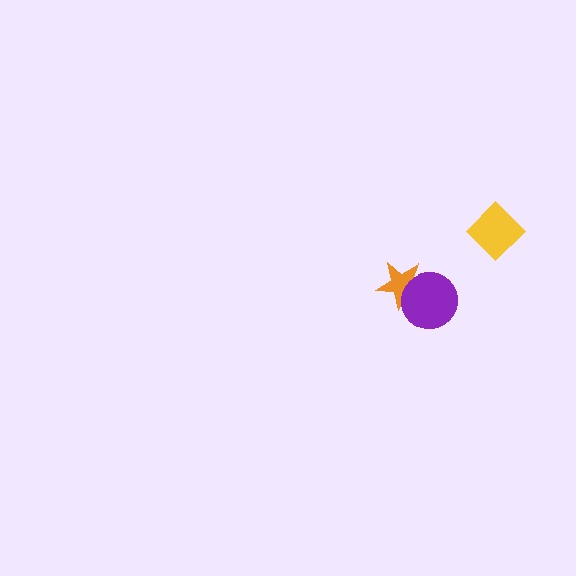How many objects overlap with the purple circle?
1 object overlaps with the purple circle.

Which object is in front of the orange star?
The purple circle is in front of the orange star.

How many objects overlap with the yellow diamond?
0 objects overlap with the yellow diamond.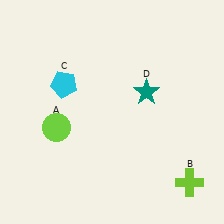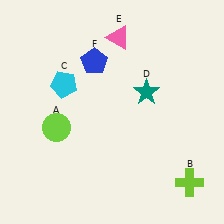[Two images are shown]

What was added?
A pink triangle (E), a blue pentagon (F) were added in Image 2.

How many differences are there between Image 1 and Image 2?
There are 2 differences between the two images.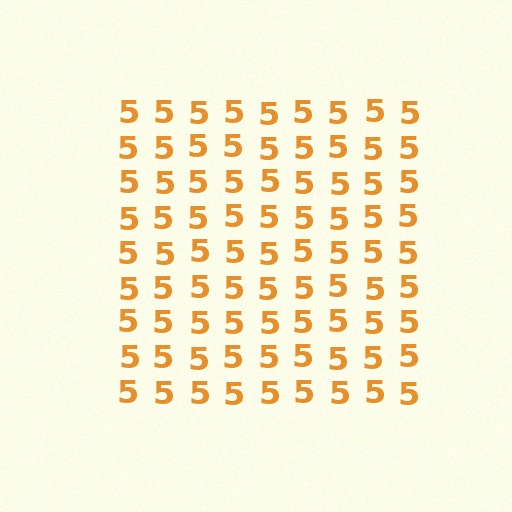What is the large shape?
The large shape is a square.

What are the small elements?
The small elements are digit 5's.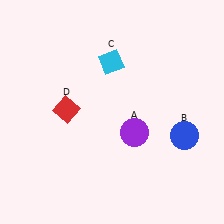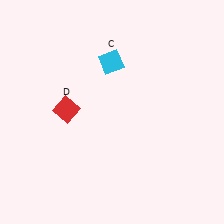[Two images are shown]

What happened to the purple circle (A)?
The purple circle (A) was removed in Image 2. It was in the bottom-right area of Image 1.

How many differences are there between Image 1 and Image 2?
There are 2 differences between the two images.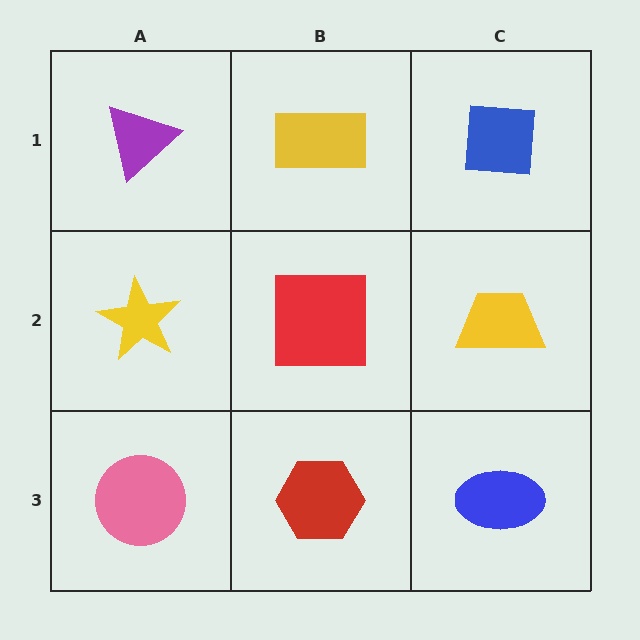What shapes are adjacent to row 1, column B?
A red square (row 2, column B), a purple triangle (row 1, column A), a blue square (row 1, column C).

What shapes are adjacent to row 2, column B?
A yellow rectangle (row 1, column B), a red hexagon (row 3, column B), a yellow star (row 2, column A), a yellow trapezoid (row 2, column C).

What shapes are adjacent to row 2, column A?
A purple triangle (row 1, column A), a pink circle (row 3, column A), a red square (row 2, column B).